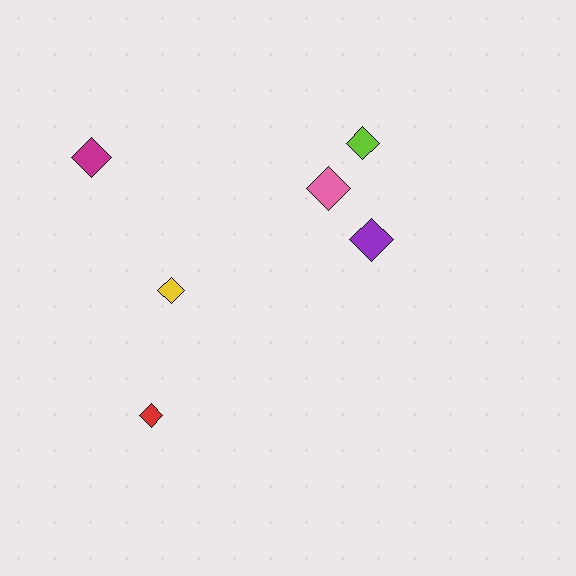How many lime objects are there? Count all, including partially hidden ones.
There is 1 lime object.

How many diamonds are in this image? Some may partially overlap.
There are 6 diamonds.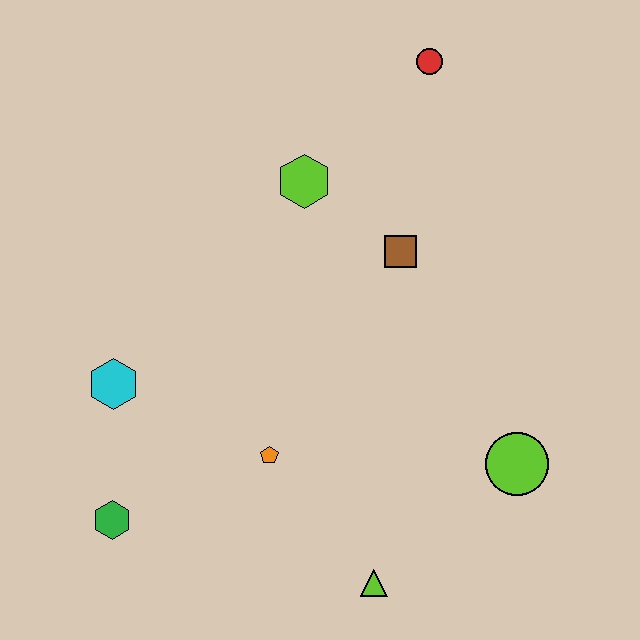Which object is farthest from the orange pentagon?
The red circle is farthest from the orange pentagon.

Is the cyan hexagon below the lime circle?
No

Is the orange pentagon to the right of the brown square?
No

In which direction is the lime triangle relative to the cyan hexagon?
The lime triangle is to the right of the cyan hexagon.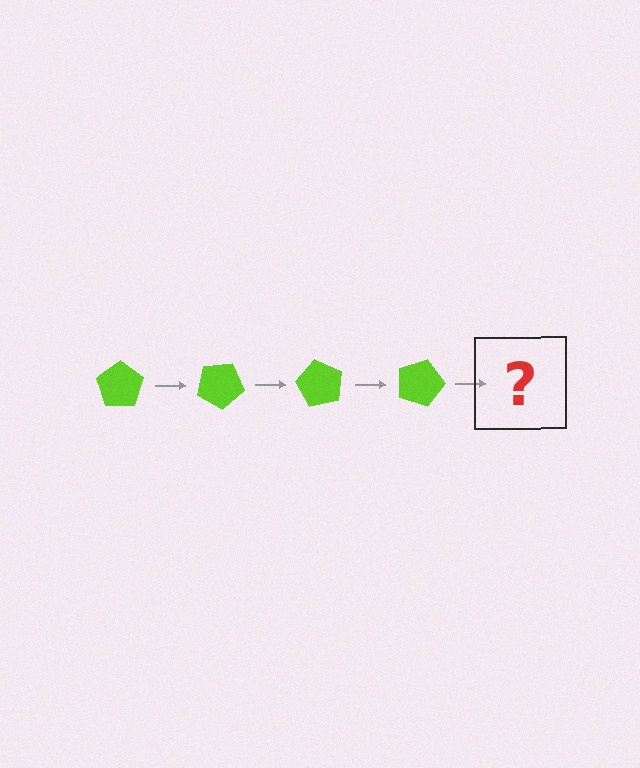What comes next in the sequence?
The next element should be a lime pentagon rotated 120 degrees.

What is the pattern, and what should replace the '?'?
The pattern is that the pentagon rotates 30 degrees each step. The '?' should be a lime pentagon rotated 120 degrees.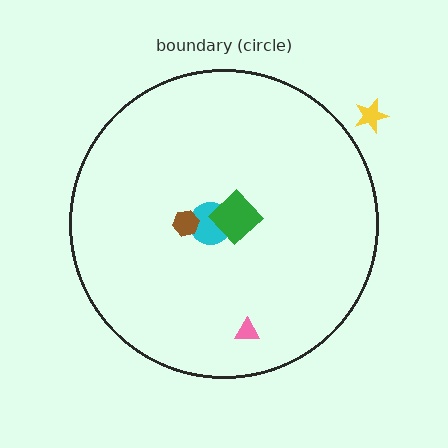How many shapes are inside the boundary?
4 inside, 1 outside.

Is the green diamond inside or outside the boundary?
Inside.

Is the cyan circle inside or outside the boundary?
Inside.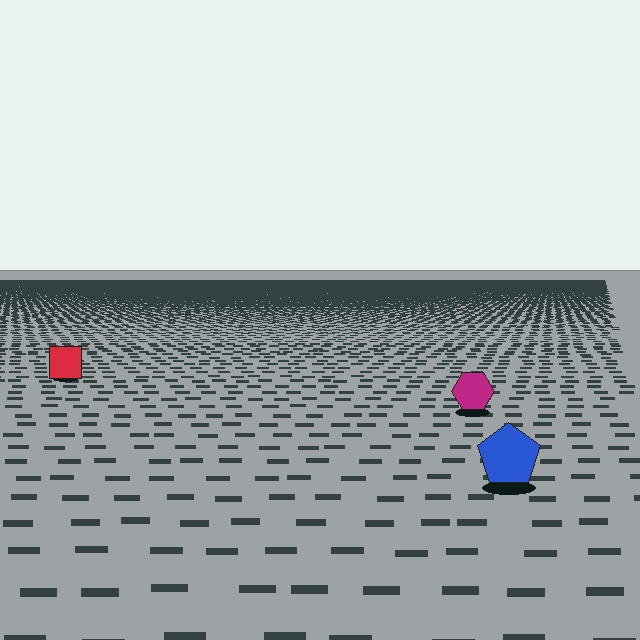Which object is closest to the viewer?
The blue pentagon is closest. The texture marks near it are larger and more spread out.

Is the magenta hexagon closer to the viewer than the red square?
Yes. The magenta hexagon is closer — you can tell from the texture gradient: the ground texture is coarser near it.